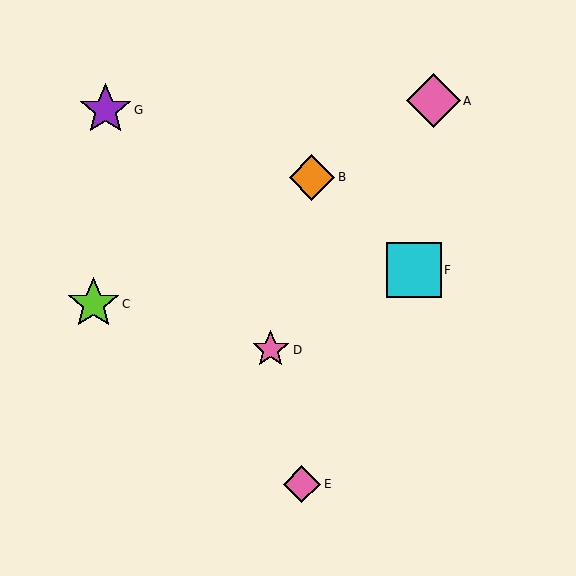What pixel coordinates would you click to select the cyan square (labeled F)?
Click at (414, 270) to select the cyan square F.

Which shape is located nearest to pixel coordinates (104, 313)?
The lime star (labeled C) at (93, 304) is nearest to that location.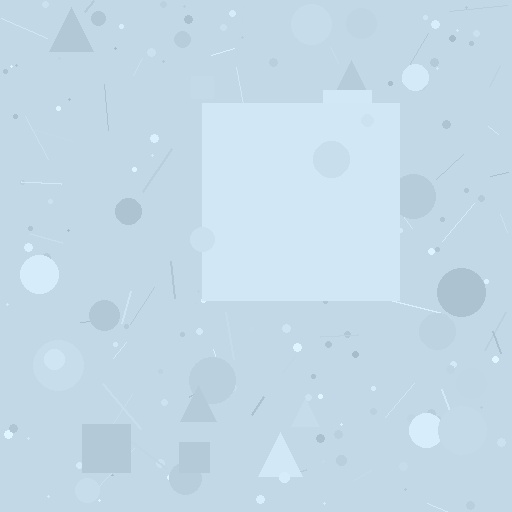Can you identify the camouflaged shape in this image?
The camouflaged shape is a square.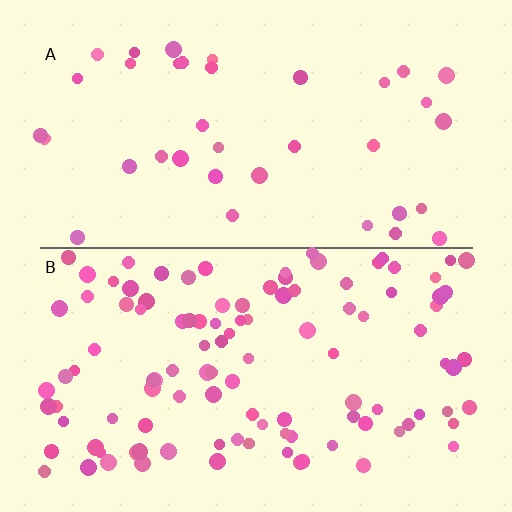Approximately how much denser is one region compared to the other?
Approximately 2.9× — region B over region A.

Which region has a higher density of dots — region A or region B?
B (the bottom).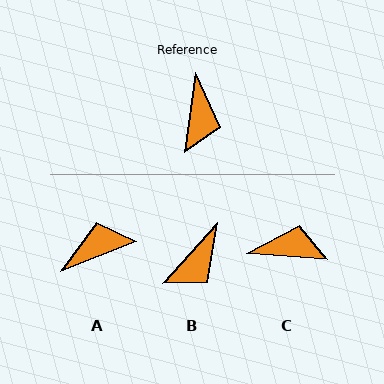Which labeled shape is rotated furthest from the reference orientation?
A, about 120 degrees away.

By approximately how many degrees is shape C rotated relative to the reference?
Approximately 94 degrees counter-clockwise.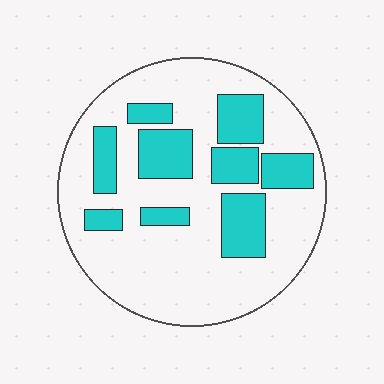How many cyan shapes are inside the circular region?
9.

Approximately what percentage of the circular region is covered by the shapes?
Approximately 30%.